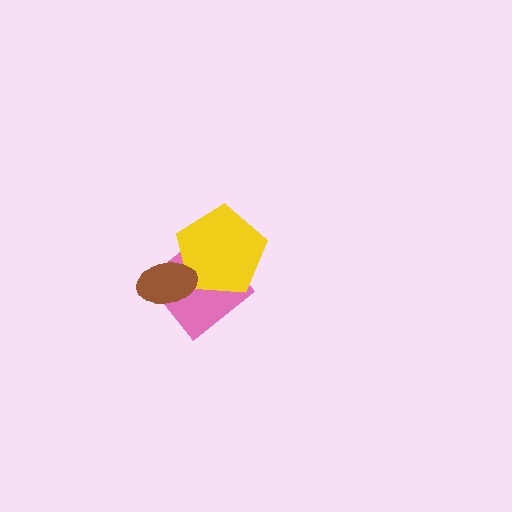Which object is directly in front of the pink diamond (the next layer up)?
The yellow pentagon is directly in front of the pink diamond.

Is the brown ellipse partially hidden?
No, no other shape covers it.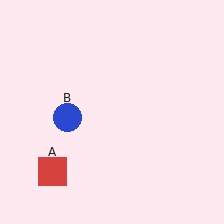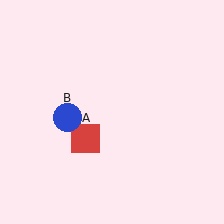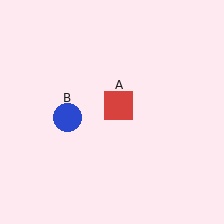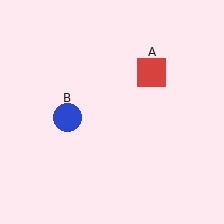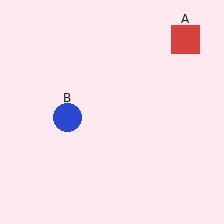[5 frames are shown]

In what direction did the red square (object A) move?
The red square (object A) moved up and to the right.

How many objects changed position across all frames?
1 object changed position: red square (object A).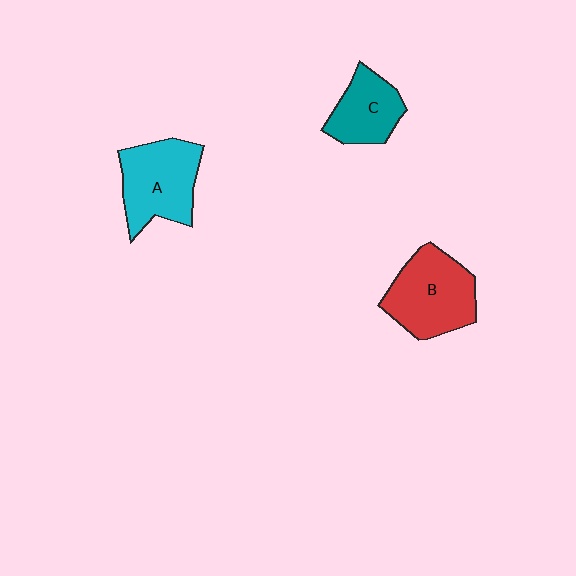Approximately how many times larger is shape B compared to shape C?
Approximately 1.5 times.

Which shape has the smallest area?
Shape C (teal).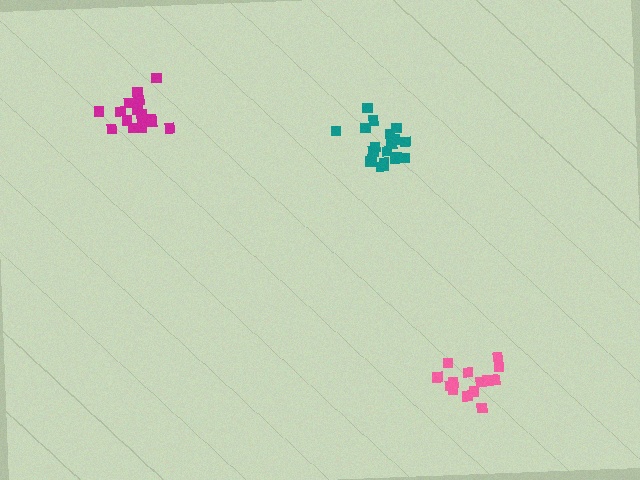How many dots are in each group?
Group 1: 17 dots, Group 2: 20 dots, Group 3: 15 dots (52 total).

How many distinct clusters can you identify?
There are 3 distinct clusters.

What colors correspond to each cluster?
The clusters are colored: magenta, teal, pink.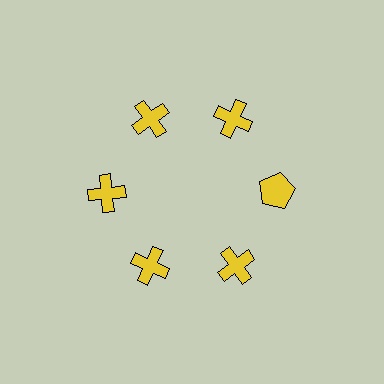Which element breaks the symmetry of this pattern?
The yellow pentagon at roughly the 3 o'clock position breaks the symmetry. All other shapes are yellow crosses.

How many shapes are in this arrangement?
There are 6 shapes arranged in a ring pattern.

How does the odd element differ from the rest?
It has a different shape: pentagon instead of cross.